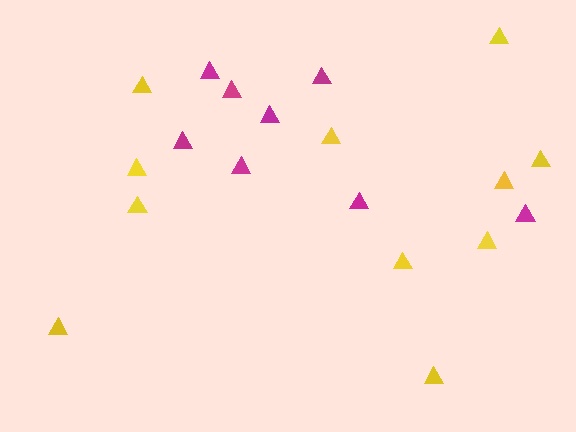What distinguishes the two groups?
There are 2 groups: one group of yellow triangles (11) and one group of magenta triangles (8).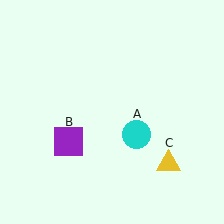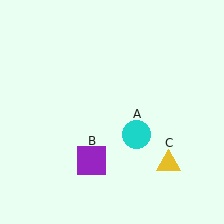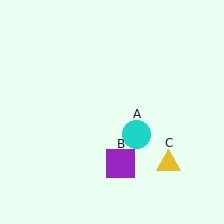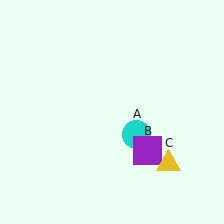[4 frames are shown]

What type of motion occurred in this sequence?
The purple square (object B) rotated counterclockwise around the center of the scene.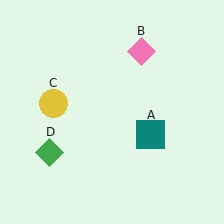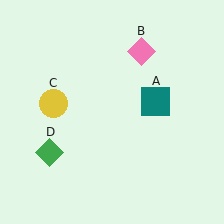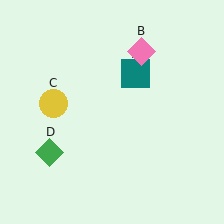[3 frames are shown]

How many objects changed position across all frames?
1 object changed position: teal square (object A).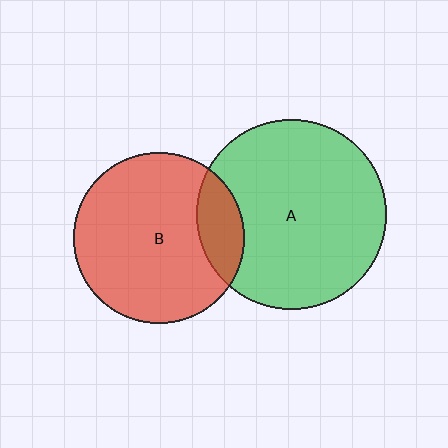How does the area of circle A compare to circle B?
Approximately 1.2 times.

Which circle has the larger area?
Circle A (green).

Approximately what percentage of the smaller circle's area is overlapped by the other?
Approximately 15%.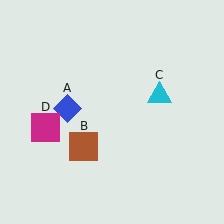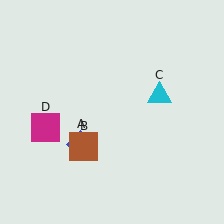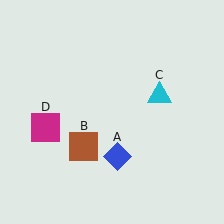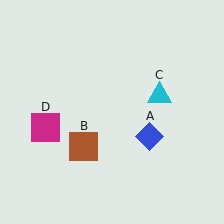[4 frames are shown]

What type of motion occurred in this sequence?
The blue diamond (object A) rotated counterclockwise around the center of the scene.